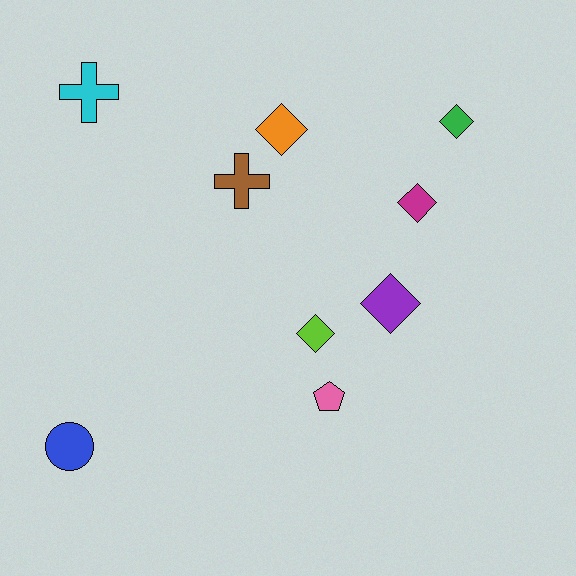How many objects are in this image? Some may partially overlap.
There are 9 objects.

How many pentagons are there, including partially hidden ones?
There is 1 pentagon.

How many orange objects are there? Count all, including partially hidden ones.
There is 1 orange object.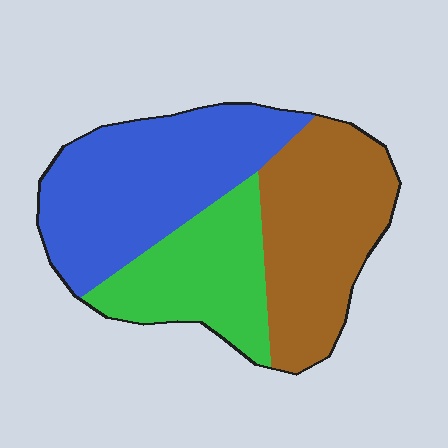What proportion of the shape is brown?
Brown takes up about one third (1/3) of the shape.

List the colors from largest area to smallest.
From largest to smallest: blue, brown, green.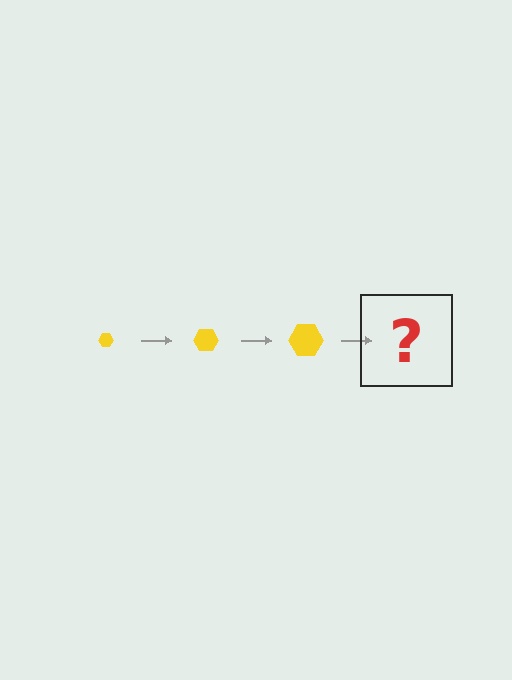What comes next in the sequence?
The next element should be a yellow hexagon, larger than the previous one.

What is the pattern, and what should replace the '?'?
The pattern is that the hexagon gets progressively larger each step. The '?' should be a yellow hexagon, larger than the previous one.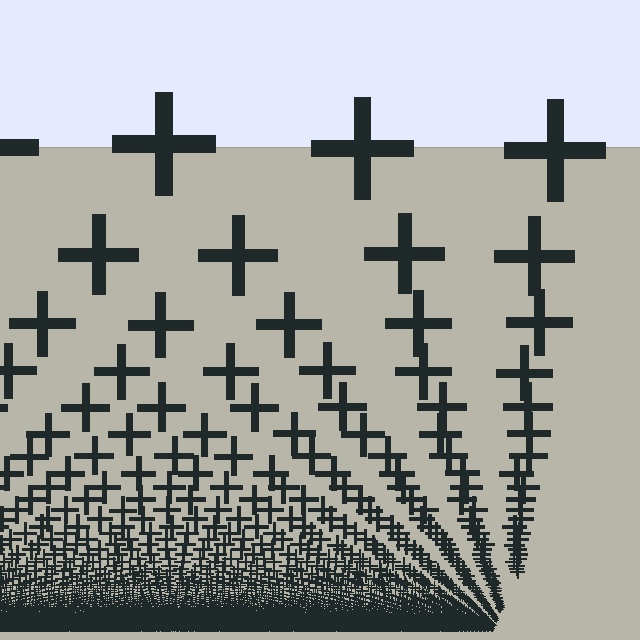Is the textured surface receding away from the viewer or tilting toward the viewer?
The surface appears to tilt toward the viewer. Texture elements get larger and sparser toward the top.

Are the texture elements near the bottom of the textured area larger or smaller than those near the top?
Smaller. The gradient is inverted — elements near the bottom are smaller and denser.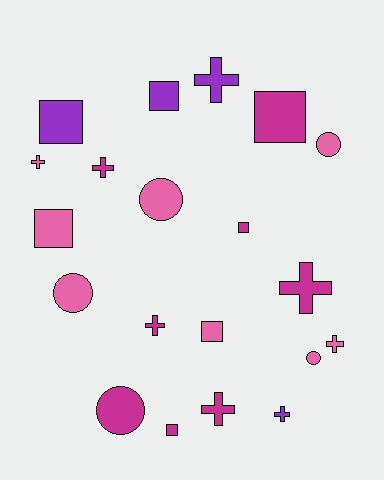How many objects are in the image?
There are 20 objects.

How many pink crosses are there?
There are 2 pink crosses.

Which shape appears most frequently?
Cross, with 8 objects.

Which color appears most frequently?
Magenta, with 8 objects.